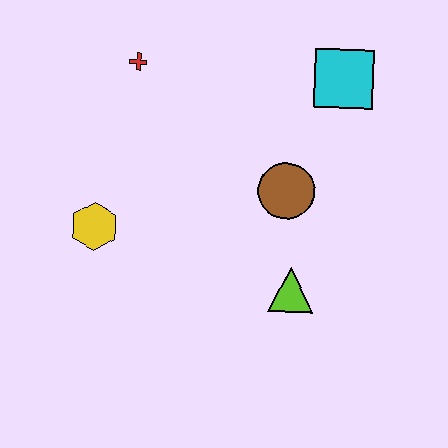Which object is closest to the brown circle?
The lime triangle is closest to the brown circle.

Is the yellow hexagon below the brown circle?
Yes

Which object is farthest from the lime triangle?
The red cross is farthest from the lime triangle.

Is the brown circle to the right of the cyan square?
No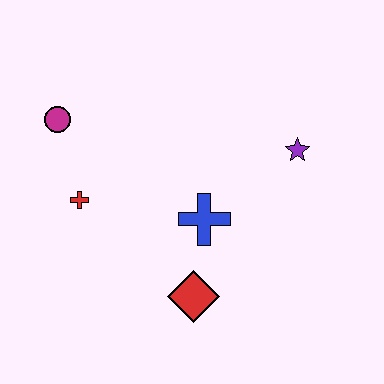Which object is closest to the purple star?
The blue cross is closest to the purple star.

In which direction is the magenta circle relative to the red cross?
The magenta circle is above the red cross.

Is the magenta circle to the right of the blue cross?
No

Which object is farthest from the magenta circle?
The purple star is farthest from the magenta circle.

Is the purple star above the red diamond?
Yes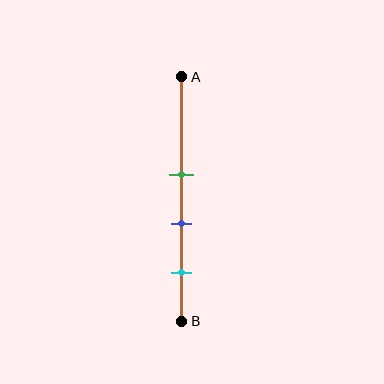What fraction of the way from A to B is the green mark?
The green mark is approximately 40% (0.4) of the way from A to B.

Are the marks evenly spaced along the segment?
Yes, the marks are approximately evenly spaced.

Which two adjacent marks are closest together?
The green and blue marks are the closest adjacent pair.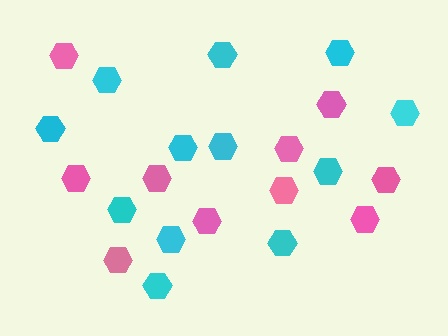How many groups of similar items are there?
There are 2 groups: one group of cyan hexagons (12) and one group of pink hexagons (10).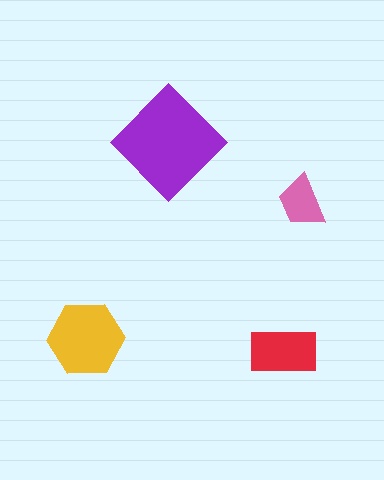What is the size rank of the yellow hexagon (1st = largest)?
2nd.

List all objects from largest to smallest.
The purple diamond, the yellow hexagon, the red rectangle, the pink trapezoid.